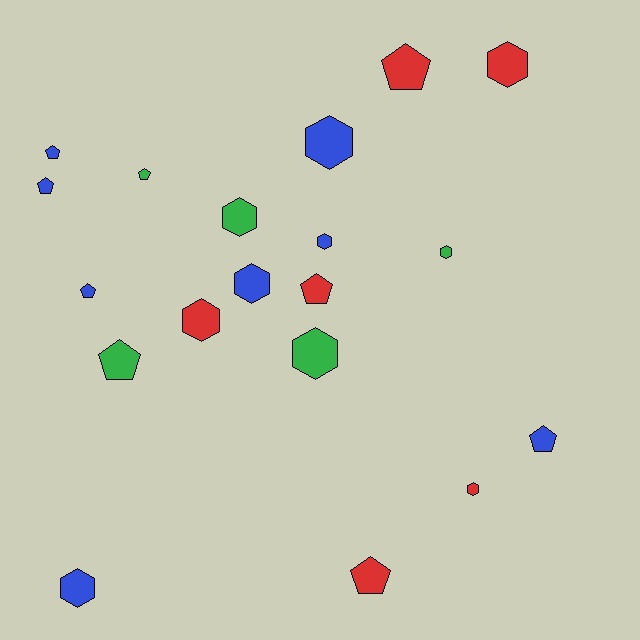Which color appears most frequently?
Blue, with 8 objects.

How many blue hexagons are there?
There are 4 blue hexagons.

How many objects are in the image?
There are 19 objects.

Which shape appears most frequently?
Hexagon, with 10 objects.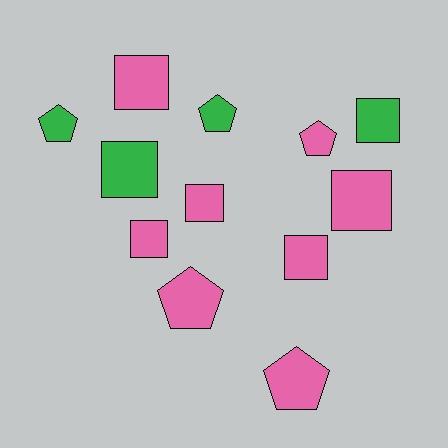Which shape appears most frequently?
Square, with 7 objects.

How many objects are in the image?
There are 12 objects.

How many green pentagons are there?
There are 2 green pentagons.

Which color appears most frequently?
Pink, with 8 objects.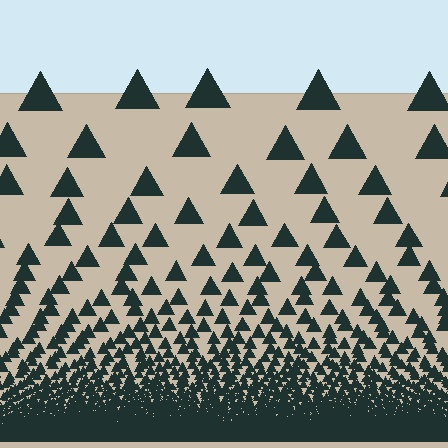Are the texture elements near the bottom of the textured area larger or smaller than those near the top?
Smaller. The gradient is inverted — elements near the bottom are smaller and denser.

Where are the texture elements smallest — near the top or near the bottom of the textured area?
Near the bottom.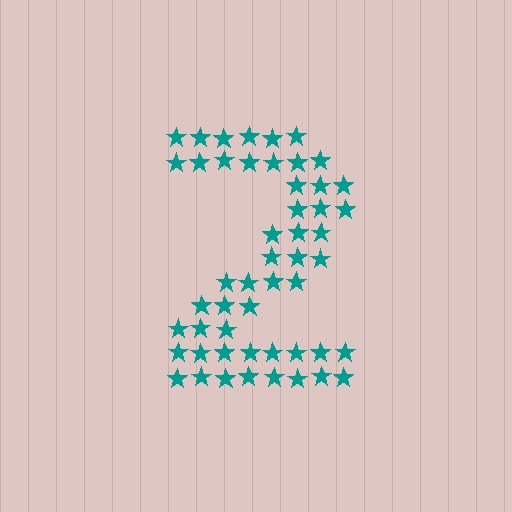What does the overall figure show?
The overall figure shows the digit 2.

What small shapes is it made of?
It is made of small stars.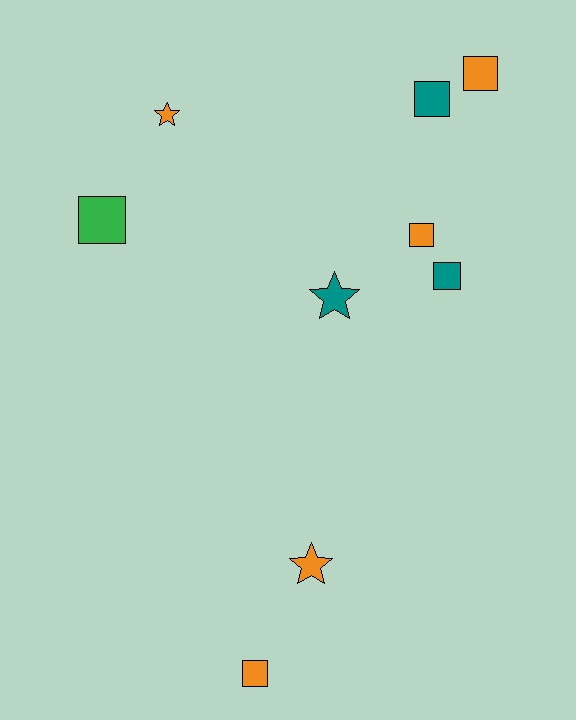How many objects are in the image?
There are 9 objects.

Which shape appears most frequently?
Square, with 6 objects.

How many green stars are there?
There are no green stars.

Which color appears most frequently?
Orange, with 5 objects.